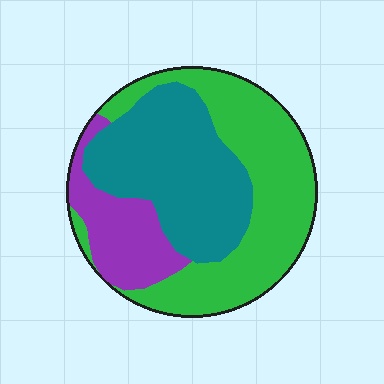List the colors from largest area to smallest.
From largest to smallest: green, teal, purple.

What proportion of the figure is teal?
Teal takes up about three eighths (3/8) of the figure.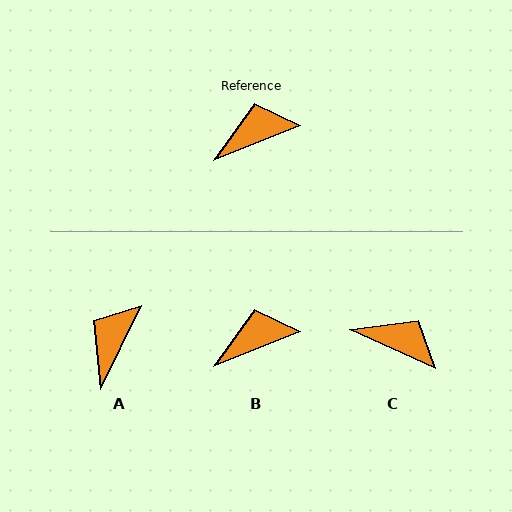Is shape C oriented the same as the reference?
No, it is off by about 46 degrees.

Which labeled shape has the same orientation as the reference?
B.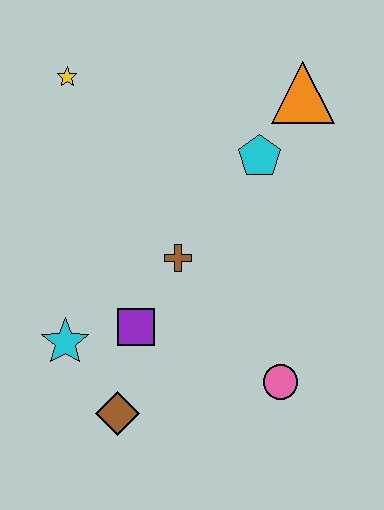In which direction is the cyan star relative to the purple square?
The cyan star is to the left of the purple square.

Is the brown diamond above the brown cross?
No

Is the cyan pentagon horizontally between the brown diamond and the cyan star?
No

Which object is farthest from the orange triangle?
The brown diamond is farthest from the orange triangle.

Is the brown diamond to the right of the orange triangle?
No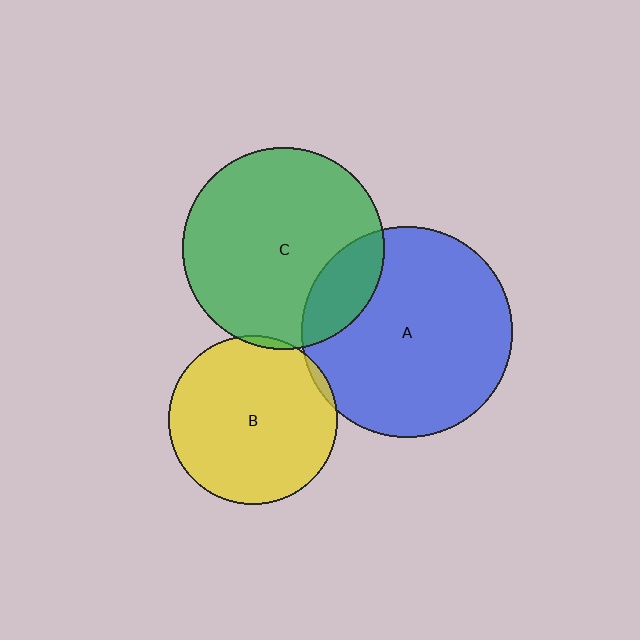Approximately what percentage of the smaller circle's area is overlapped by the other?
Approximately 20%.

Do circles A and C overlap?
Yes.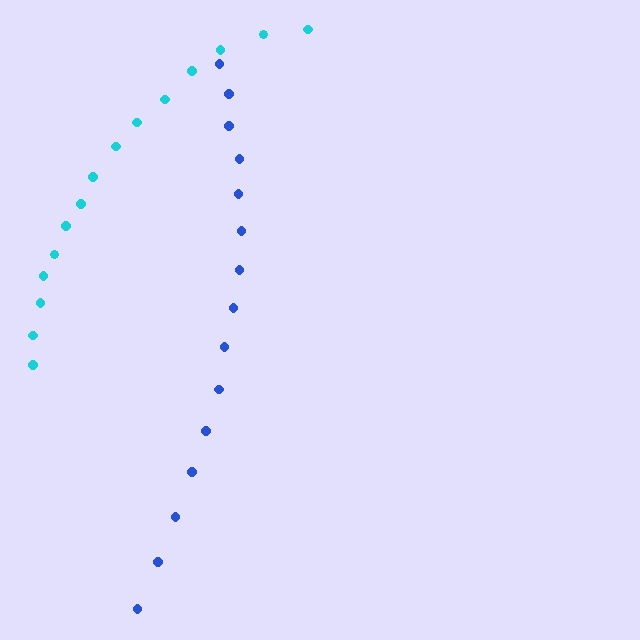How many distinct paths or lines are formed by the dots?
There are 2 distinct paths.